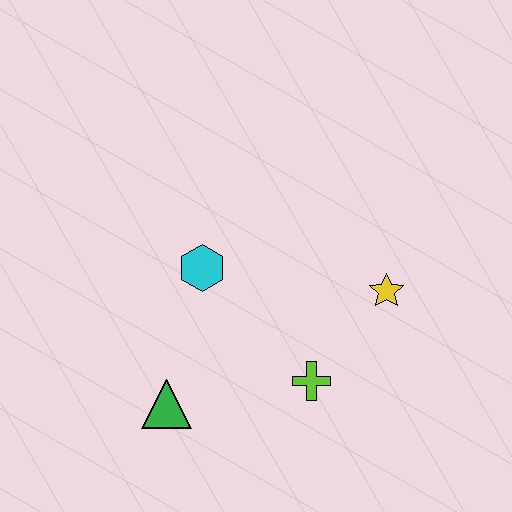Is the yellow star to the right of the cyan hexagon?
Yes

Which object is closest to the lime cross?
The yellow star is closest to the lime cross.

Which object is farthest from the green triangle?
The yellow star is farthest from the green triangle.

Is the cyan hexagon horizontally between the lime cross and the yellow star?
No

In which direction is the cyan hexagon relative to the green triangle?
The cyan hexagon is above the green triangle.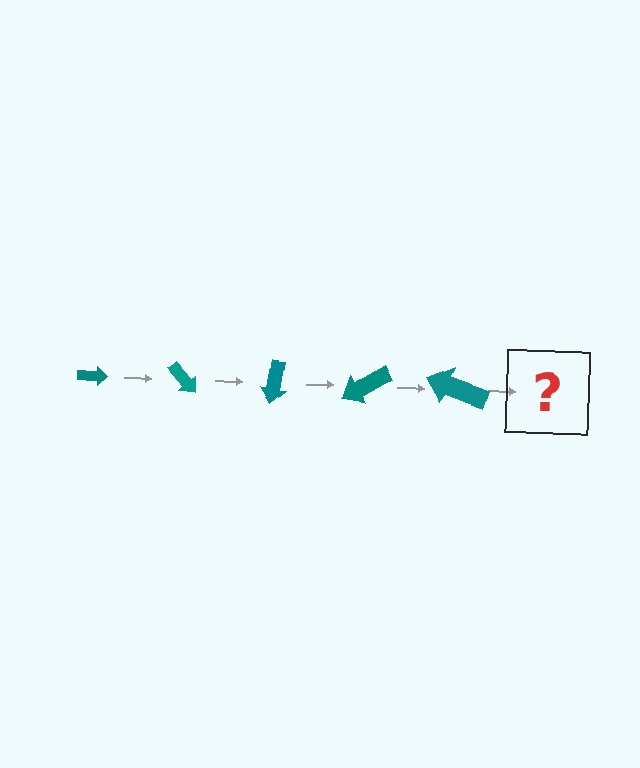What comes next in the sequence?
The next element should be an arrow, larger than the previous one and rotated 250 degrees from the start.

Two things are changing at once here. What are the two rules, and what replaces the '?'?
The two rules are that the arrow grows larger each step and it rotates 50 degrees each step. The '?' should be an arrow, larger than the previous one and rotated 250 degrees from the start.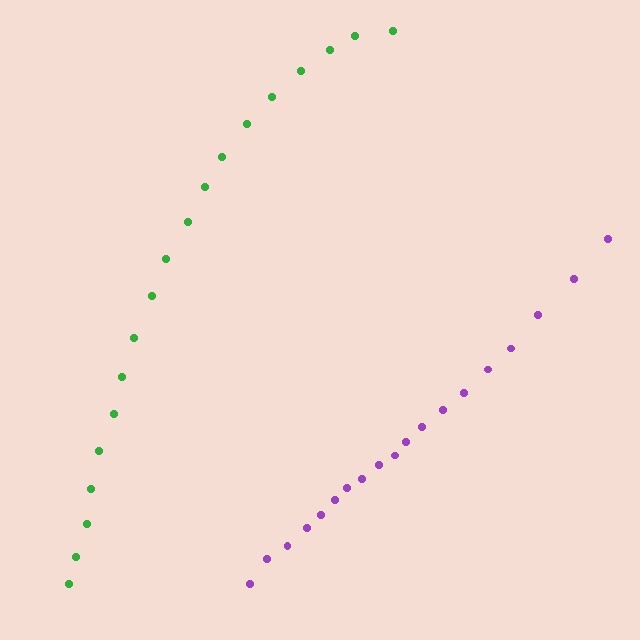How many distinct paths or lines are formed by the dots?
There are 2 distinct paths.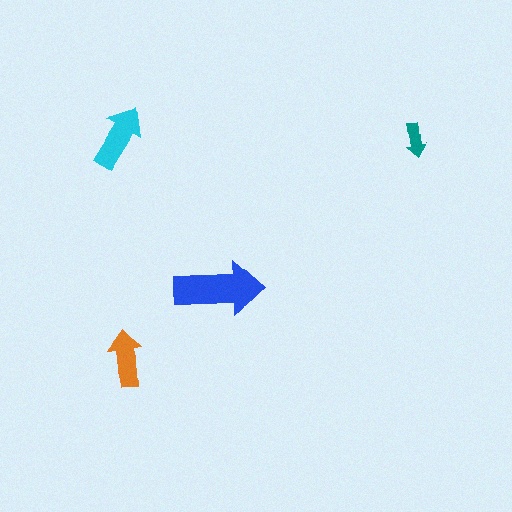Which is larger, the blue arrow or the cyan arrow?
The blue one.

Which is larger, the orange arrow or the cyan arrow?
The cyan one.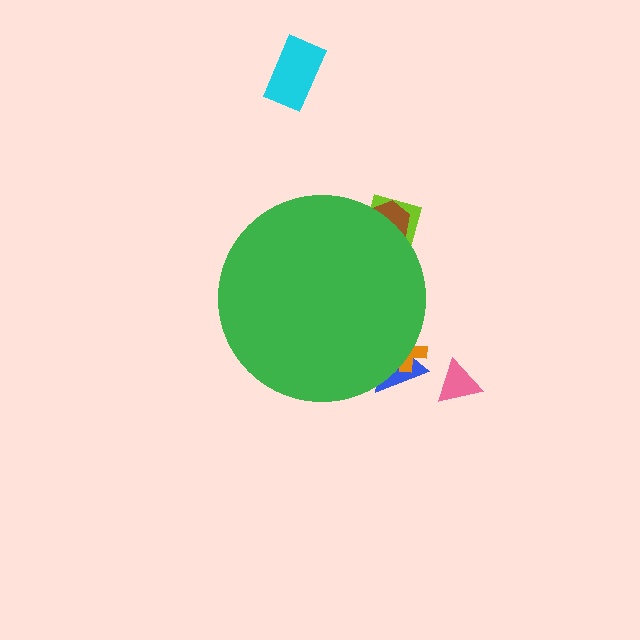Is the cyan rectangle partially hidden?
No, the cyan rectangle is fully visible.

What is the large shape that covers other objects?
A green circle.